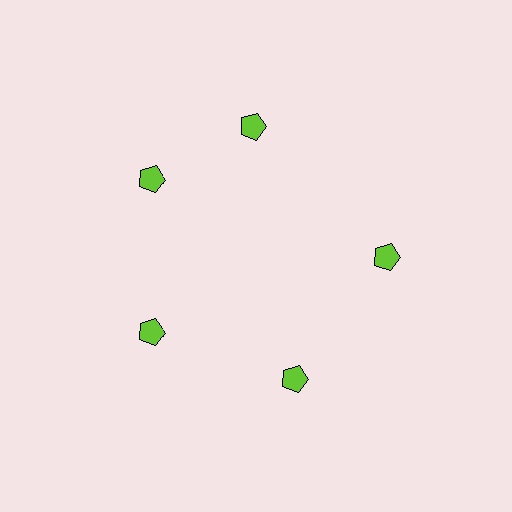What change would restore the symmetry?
The symmetry would be restored by rotating it back into even spacing with its neighbors so that all 5 pentagons sit at equal angles and equal distance from the center.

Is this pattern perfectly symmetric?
No. The 5 lime pentagons are arranged in a ring, but one element near the 1 o'clock position is rotated out of alignment along the ring, breaking the 5-fold rotational symmetry.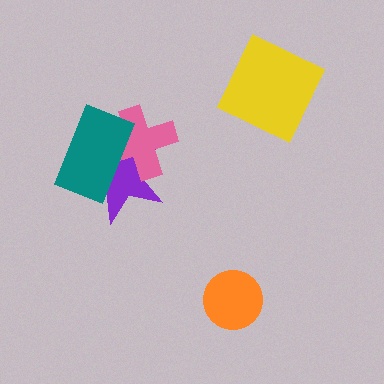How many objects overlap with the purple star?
2 objects overlap with the purple star.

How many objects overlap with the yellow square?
0 objects overlap with the yellow square.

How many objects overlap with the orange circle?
0 objects overlap with the orange circle.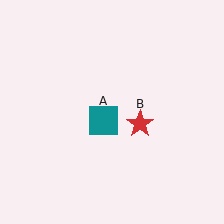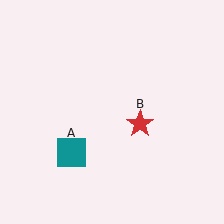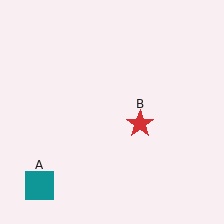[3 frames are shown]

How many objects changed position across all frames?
1 object changed position: teal square (object A).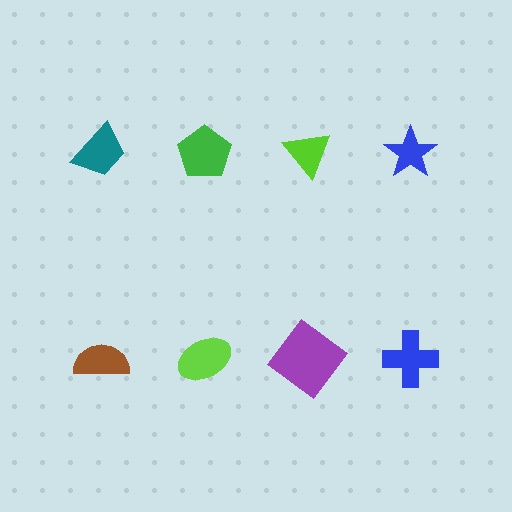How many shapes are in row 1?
4 shapes.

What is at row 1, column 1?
A teal trapezoid.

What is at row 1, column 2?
A green pentagon.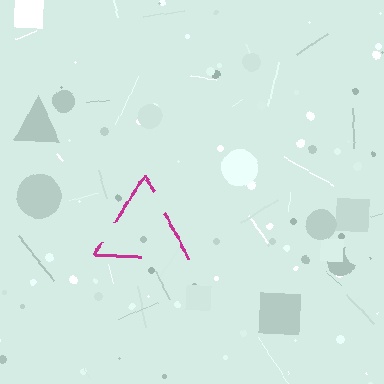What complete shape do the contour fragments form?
The contour fragments form a triangle.